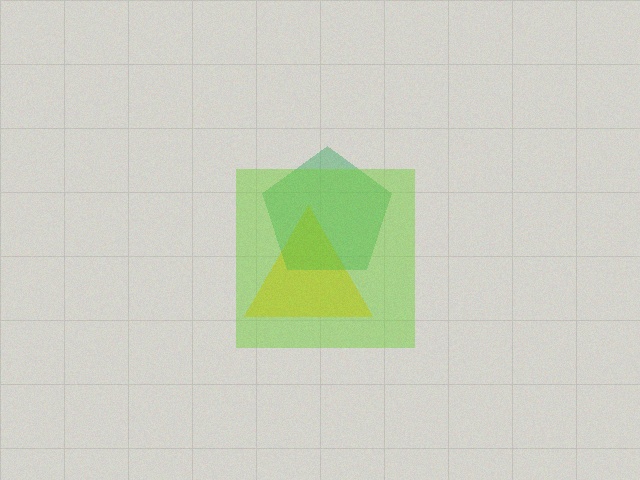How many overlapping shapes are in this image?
There are 3 overlapping shapes in the image.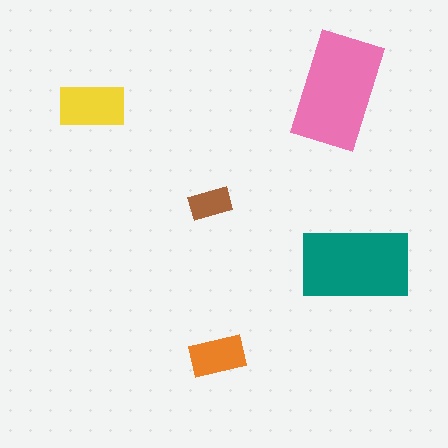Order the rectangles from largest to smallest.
the pink one, the teal one, the yellow one, the orange one, the brown one.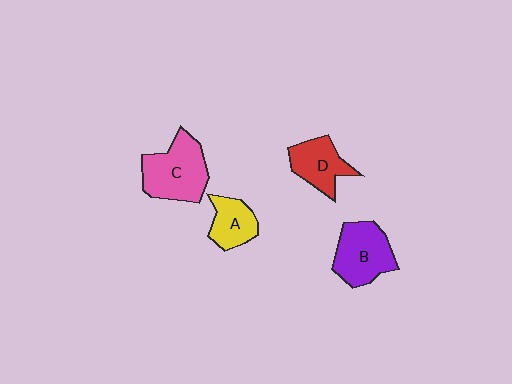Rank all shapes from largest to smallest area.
From largest to smallest: C (pink), B (purple), D (red), A (yellow).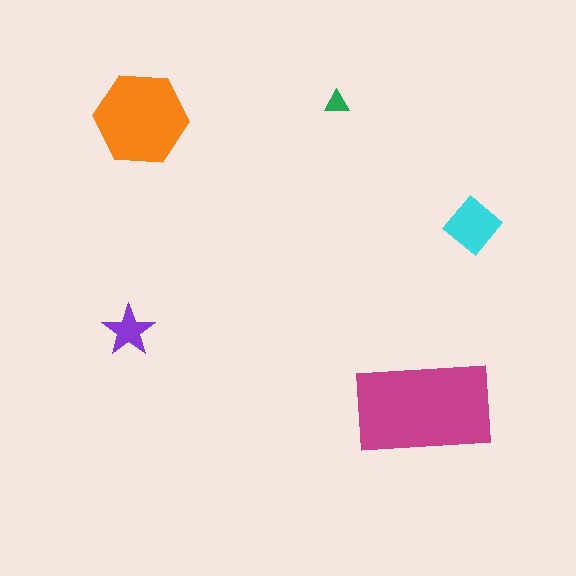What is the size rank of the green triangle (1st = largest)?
5th.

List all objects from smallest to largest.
The green triangle, the purple star, the cyan diamond, the orange hexagon, the magenta rectangle.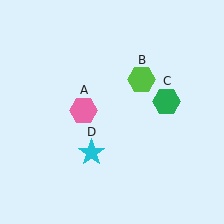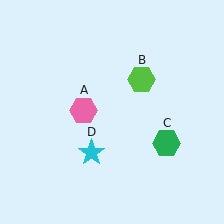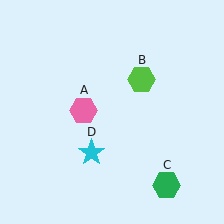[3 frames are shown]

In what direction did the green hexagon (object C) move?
The green hexagon (object C) moved down.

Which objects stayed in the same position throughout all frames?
Pink hexagon (object A) and lime hexagon (object B) and cyan star (object D) remained stationary.